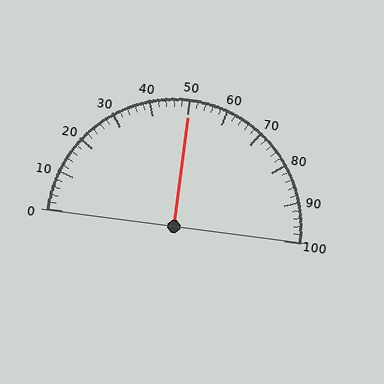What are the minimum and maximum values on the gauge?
The gauge ranges from 0 to 100.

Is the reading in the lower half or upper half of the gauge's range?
The reading is in the upper half of the range (0 to 100).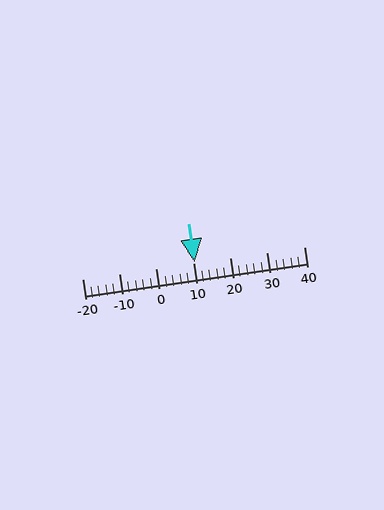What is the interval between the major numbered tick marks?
The major tick marks are spaced 10 units apart.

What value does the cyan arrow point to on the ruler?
The cyan arrow points to approximately 10.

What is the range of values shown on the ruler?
The ruler shows values from -20 to 40.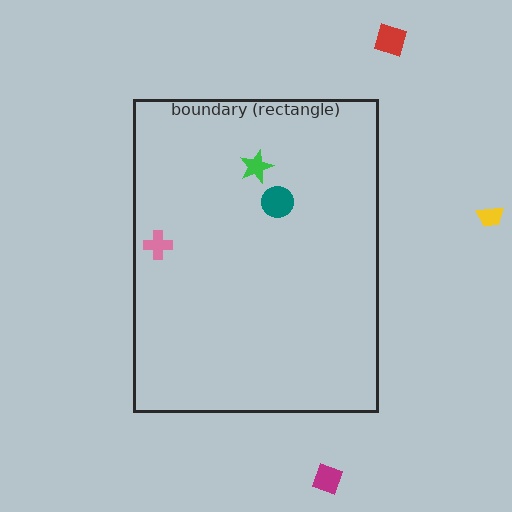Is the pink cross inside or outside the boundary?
Inside.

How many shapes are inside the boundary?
3 inside, 3 outside.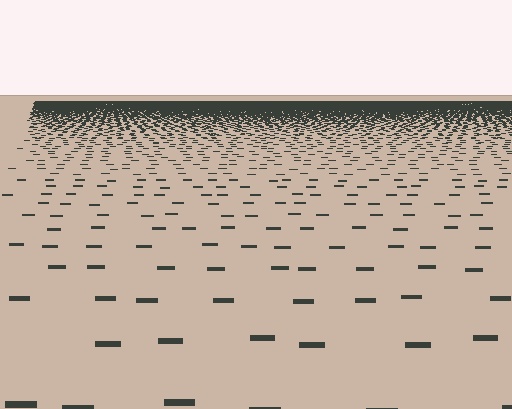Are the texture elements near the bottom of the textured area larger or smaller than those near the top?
Larger. Near the bottom, elements are closer to the viewer and appear at a bigger on-screen size.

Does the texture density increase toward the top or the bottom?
Density increases toward the top.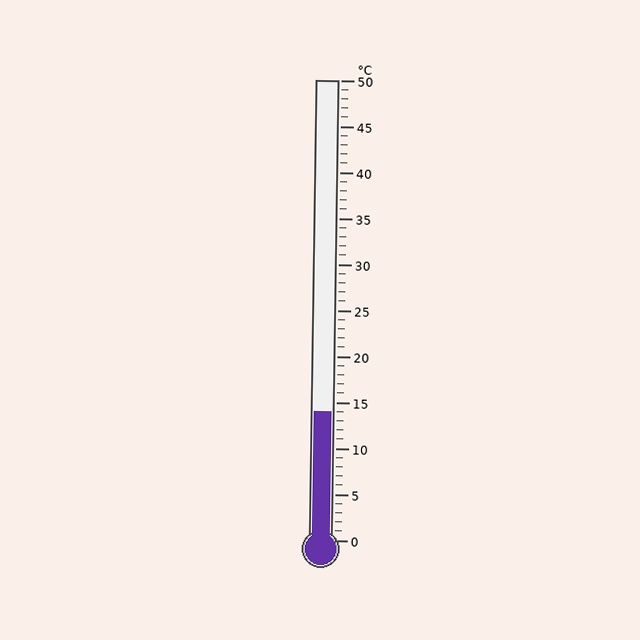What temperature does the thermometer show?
The thermometer shows approximately 14°C.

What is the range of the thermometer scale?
The thermometer scale ranges from 0°C to 50°C.